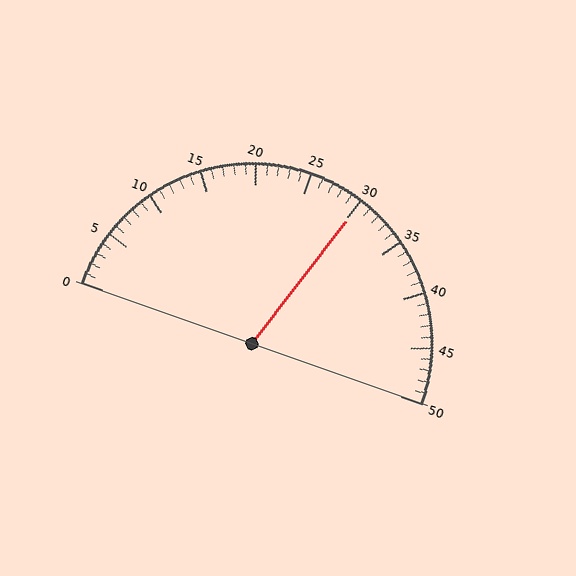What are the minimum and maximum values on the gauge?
The gauge ranges from 0 to 50.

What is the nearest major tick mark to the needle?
The nearest major tick mark is 30.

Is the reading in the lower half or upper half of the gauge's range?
The reading is in the upper half of the range (0 to 50).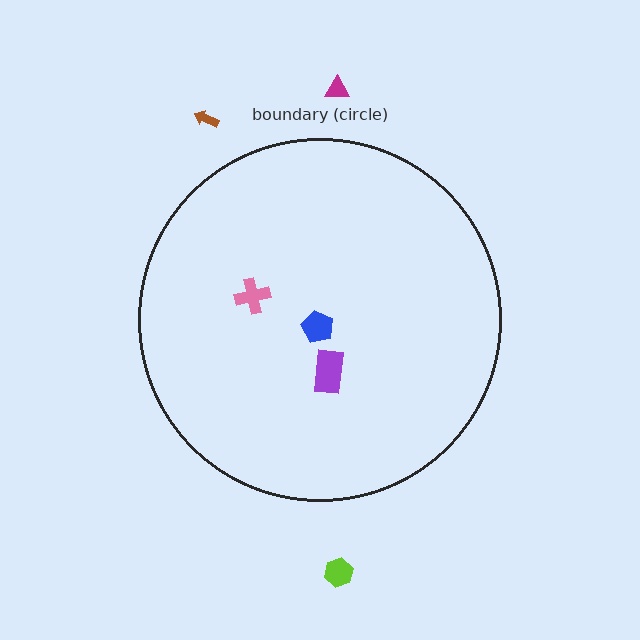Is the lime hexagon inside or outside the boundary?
Outside.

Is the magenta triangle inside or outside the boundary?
Outside.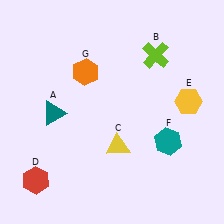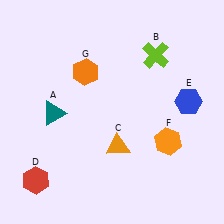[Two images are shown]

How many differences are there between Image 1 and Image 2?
There are 3 differences between the two images.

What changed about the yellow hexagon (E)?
In Image 1, E is yellow. In Image 2, it changed to blue.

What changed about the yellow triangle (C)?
In Image 1, C is yellow. In Image 2, it changed to orange.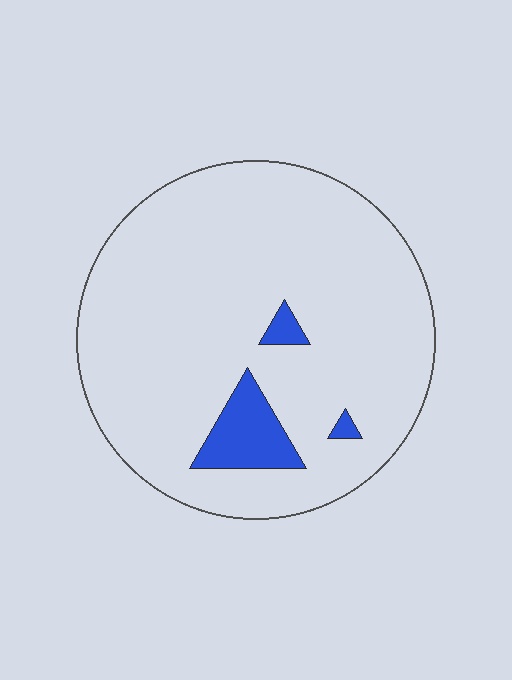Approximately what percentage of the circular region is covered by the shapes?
Approximately 10%.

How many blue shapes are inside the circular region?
3.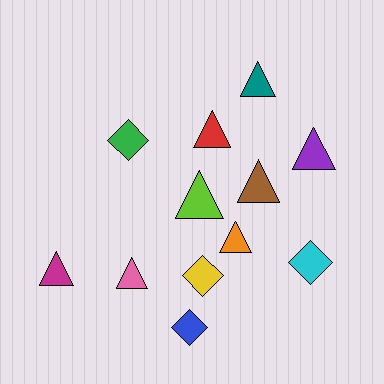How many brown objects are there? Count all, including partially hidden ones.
There is 1 brown object.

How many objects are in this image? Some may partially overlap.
There are 12 objects.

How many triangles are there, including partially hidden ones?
There are 8 triangles.